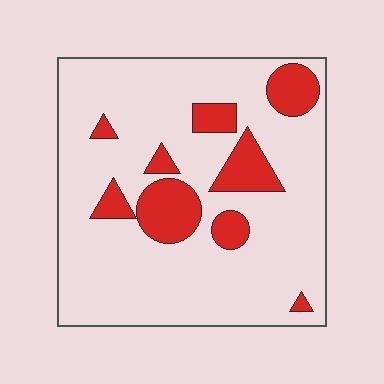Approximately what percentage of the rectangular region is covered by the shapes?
Approximately 20%.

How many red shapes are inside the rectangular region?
9.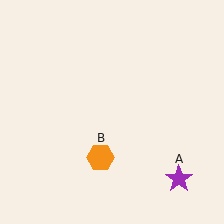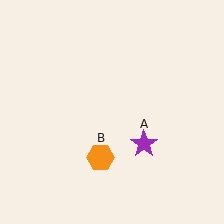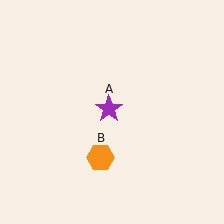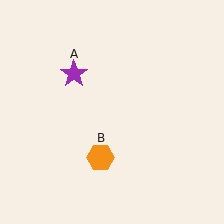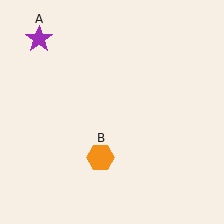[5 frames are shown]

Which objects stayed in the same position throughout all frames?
Orange hexagon (object B) remained stationary.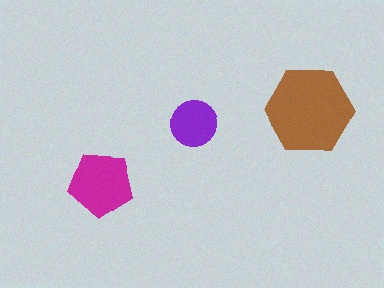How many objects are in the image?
There are 3 objects in the image.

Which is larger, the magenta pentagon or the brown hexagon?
The brown hexagon.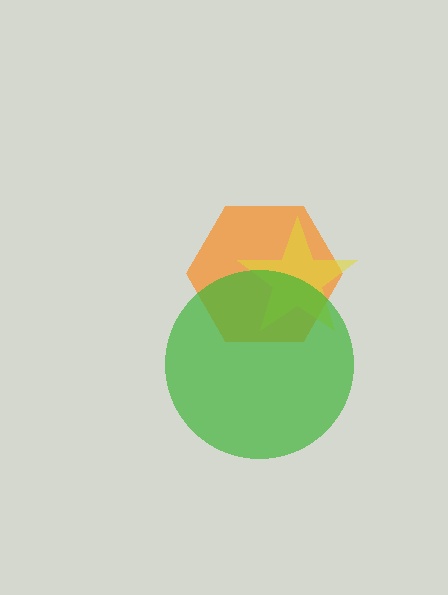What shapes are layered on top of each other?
The layered shapes are: an orange hexagon, a yellow star, a green circle.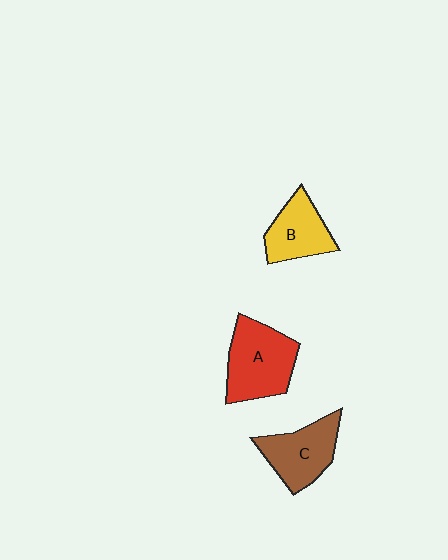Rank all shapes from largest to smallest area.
From largest to smallest: A (red), C (brown), B (yellow).